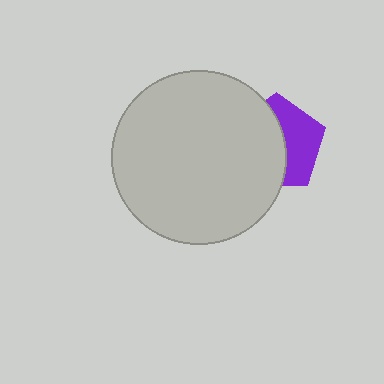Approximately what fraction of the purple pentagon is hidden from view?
Roughly 56% of the purple pentagon is hidden behind the light gray circle.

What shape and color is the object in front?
The object in front is a light gray circle.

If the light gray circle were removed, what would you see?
You would see the complete purple pentagon.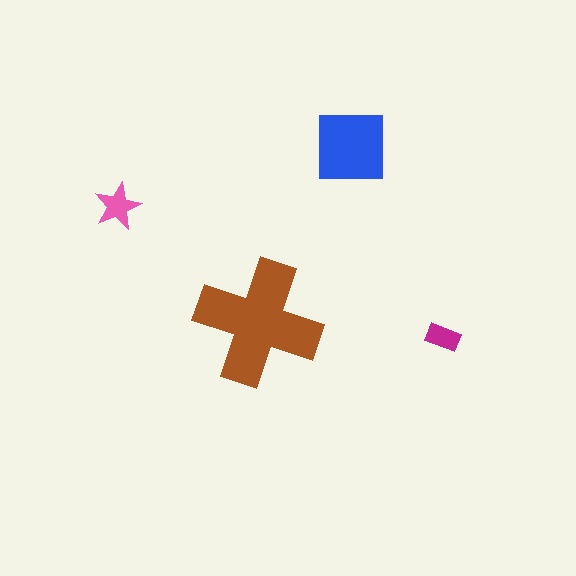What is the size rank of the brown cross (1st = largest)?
1st.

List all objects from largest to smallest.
The brown cross, the blue square, the pink star, the magenta rectangle.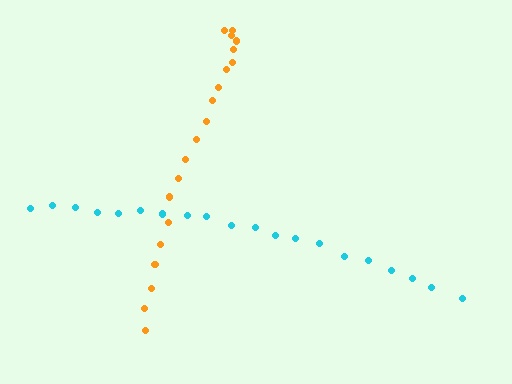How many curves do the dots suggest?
There are 2 distinct paths.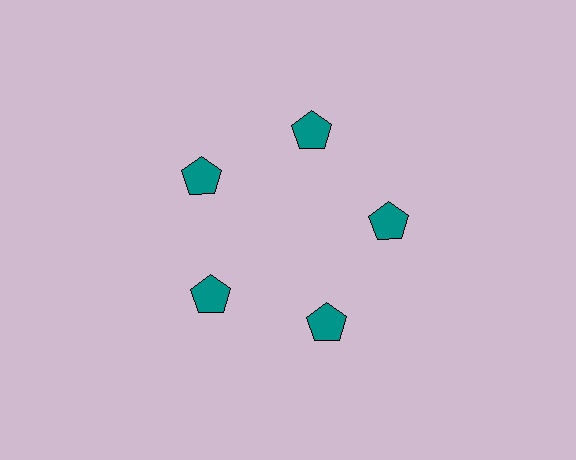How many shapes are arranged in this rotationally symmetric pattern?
There are 5 shapes, arranged in 5 groups of 1.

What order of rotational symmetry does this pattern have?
This pattern has 5-fold rotational symmetry.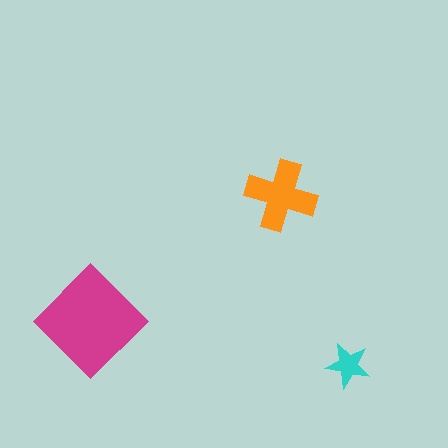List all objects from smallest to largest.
The cyan star, the orange cross, the magenta diamond.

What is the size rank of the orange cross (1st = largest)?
2nd.